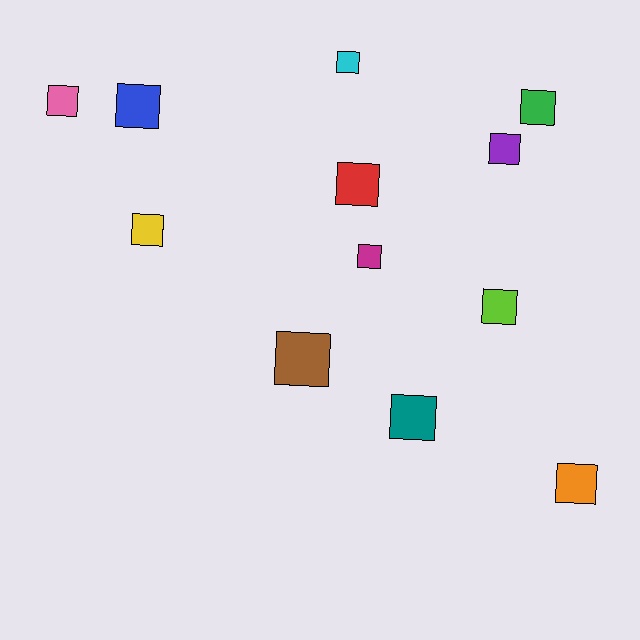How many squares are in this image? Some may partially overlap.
There are 12 squares.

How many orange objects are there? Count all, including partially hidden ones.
There is 1 orange object.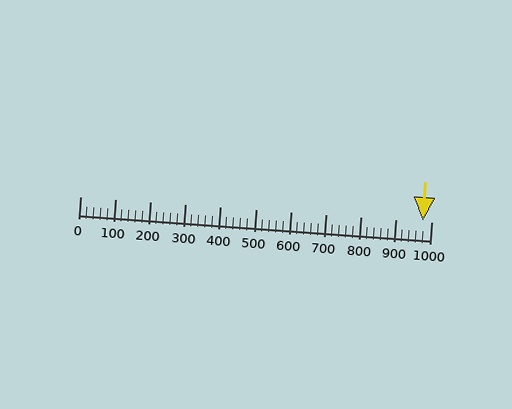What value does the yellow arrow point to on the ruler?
The yellow arrow points to approximately 977.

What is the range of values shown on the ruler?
The ruler shows values from 0 to 1000.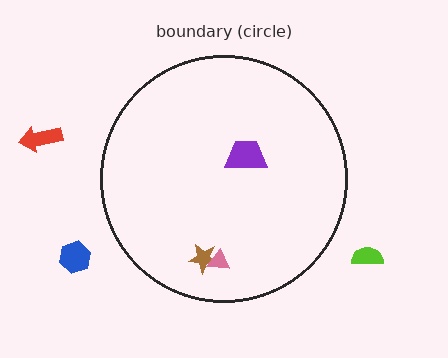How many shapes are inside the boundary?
3 inside, 3 outside.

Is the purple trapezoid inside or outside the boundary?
Inside.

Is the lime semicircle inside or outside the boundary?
Outside.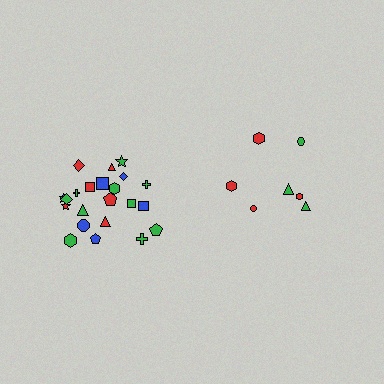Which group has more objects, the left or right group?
The left group.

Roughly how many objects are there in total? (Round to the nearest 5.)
Roughly 30 objects in total.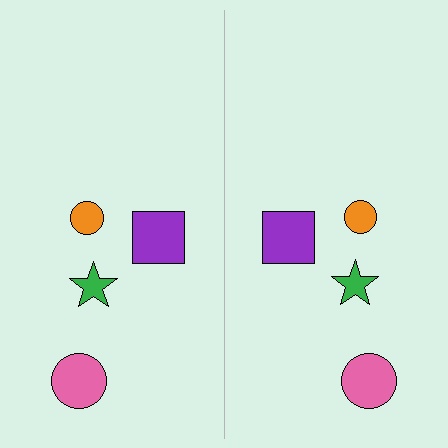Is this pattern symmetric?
Yes, this pattern has bilateral (reflection) symmetry.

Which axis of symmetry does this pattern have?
The pattern has a vertical axis of symmetry running through the center of the image.